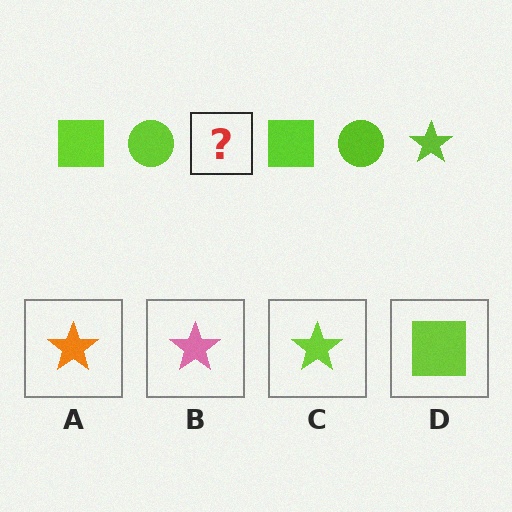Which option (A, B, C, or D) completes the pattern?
C.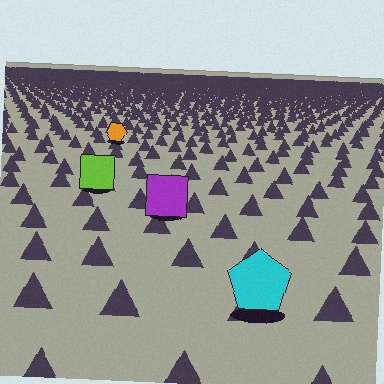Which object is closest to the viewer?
The cyan pentagon is closest. The texture marks near it are larger and more spread out.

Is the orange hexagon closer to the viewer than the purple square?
No. The purple square is closer — you can tell from the texture gradient: the ground texture is coarser near it.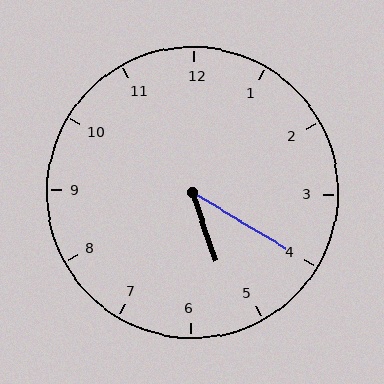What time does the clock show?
5:20.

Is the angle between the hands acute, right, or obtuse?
It is acute.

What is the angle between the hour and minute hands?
Approximately 40 degrees.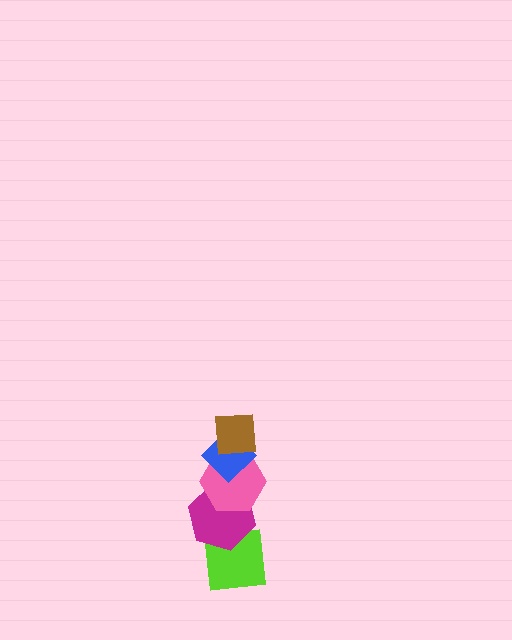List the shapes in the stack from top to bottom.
From top to bottom: the brown square, the blue diamond, the pink hexagon, the magenta hexagon, the lime square.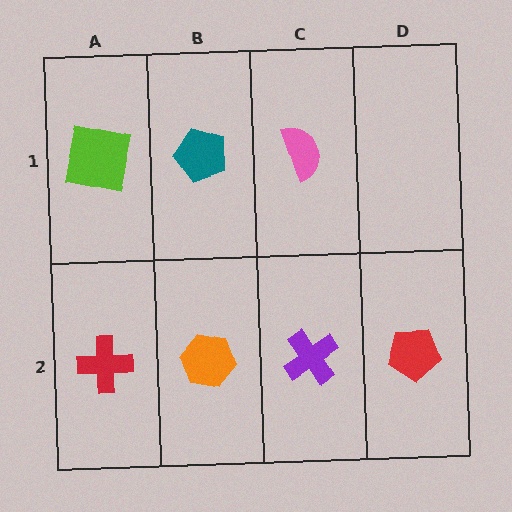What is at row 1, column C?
A pink semicircle.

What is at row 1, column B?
A teal pentagon.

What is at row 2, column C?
A purple cross.